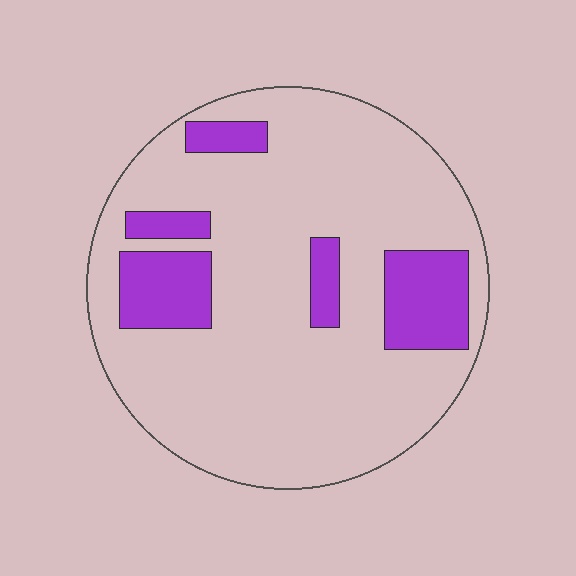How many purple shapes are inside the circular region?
5.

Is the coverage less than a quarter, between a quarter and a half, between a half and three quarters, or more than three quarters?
Less than a quarter.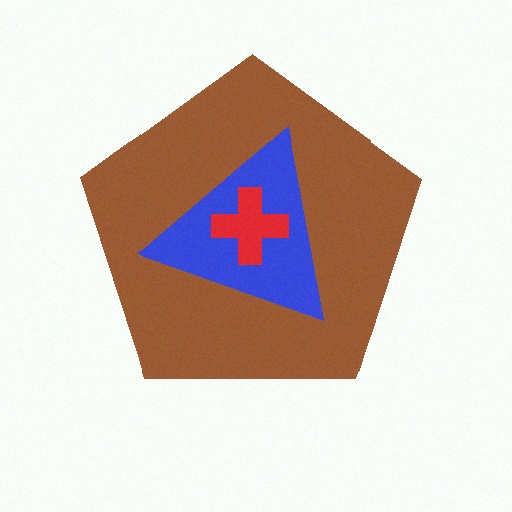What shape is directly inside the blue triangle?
The red cross.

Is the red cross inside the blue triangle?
Yes.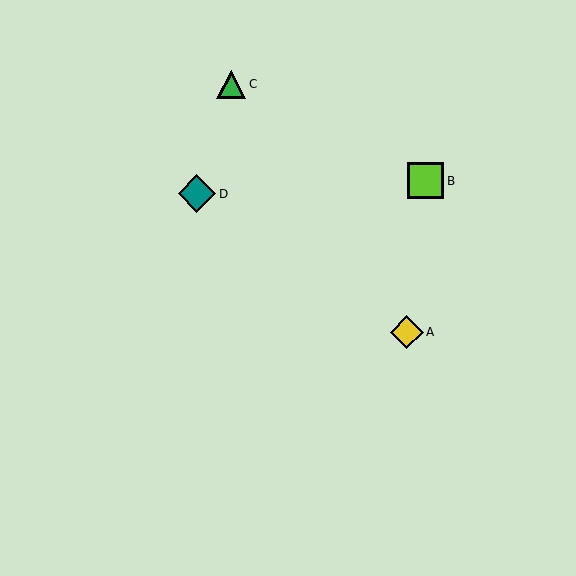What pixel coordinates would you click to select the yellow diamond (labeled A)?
Click at (407, 332) to select the yellow diamond A.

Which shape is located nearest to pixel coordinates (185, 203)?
The teal diamond (labeled D) at (197, 194) is nearest to that location.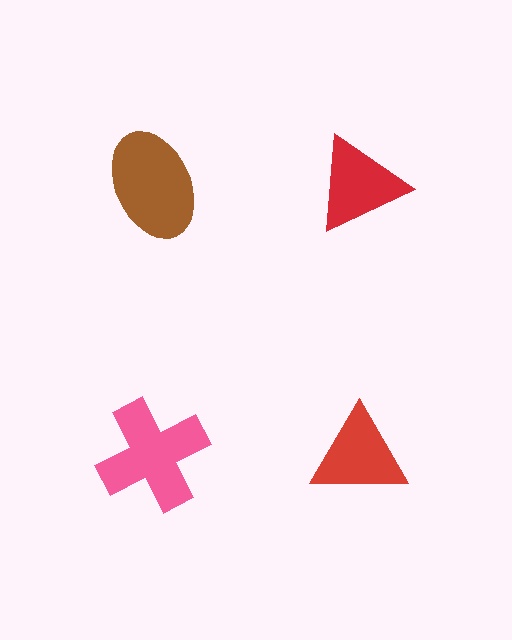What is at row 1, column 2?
A red triangle.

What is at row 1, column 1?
A brown ellipse.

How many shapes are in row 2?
2 shapes.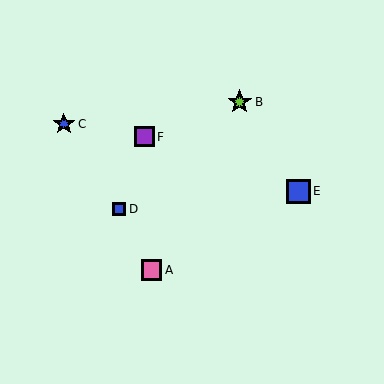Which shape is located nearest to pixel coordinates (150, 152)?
The purple square (labeled F) at (144, 137) is nearest to that location.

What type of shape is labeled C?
Shape C is a blue star.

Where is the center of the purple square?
The center of the purple square is at (144, 137).